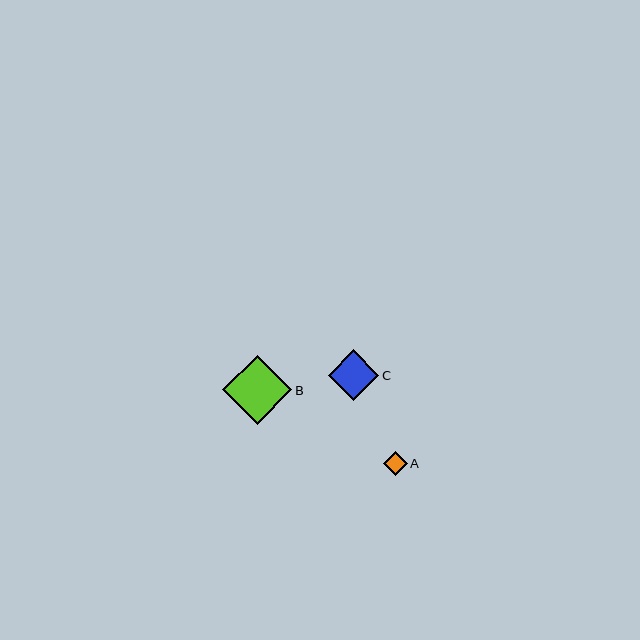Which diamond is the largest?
Diamond B is the largest with a size of approximately 70 pixels.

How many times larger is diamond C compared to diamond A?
Diamond C is approximately 2.1 times the size of diamond A.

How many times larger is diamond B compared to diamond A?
Diamond B is approximately 2.9 times the size of diamond A.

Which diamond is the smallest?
Diamond A is the smallest with a size of approximately 24 pixels.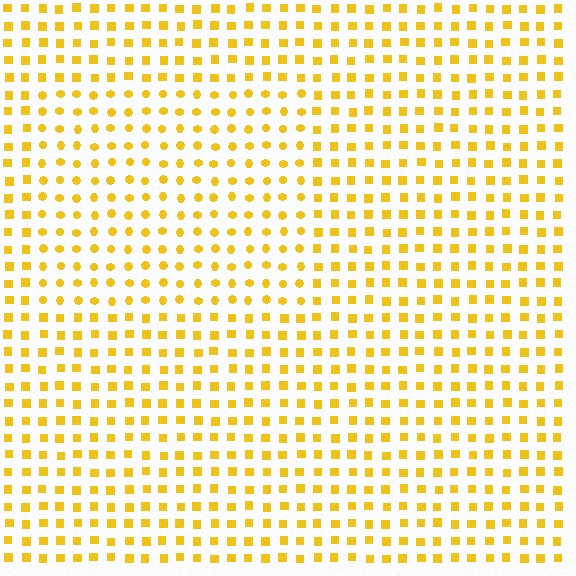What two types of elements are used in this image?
The image uses circles inside the rectangle region and squares outside it.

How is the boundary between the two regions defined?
The boundary is defined by a change in element shape: circles inside vs. squares outside. All elements share the same color and spacing.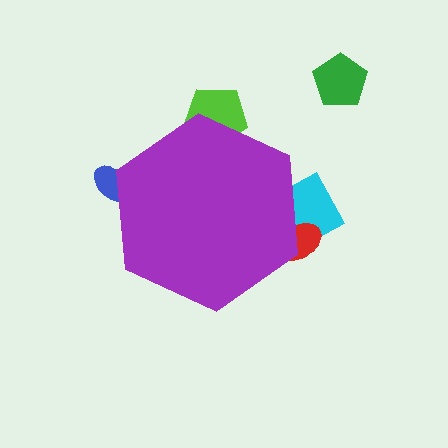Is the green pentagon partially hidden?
No, the green pentagon is fully visible.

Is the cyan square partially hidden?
Yes, the cyan square is partially hidden behind the purple hexagon.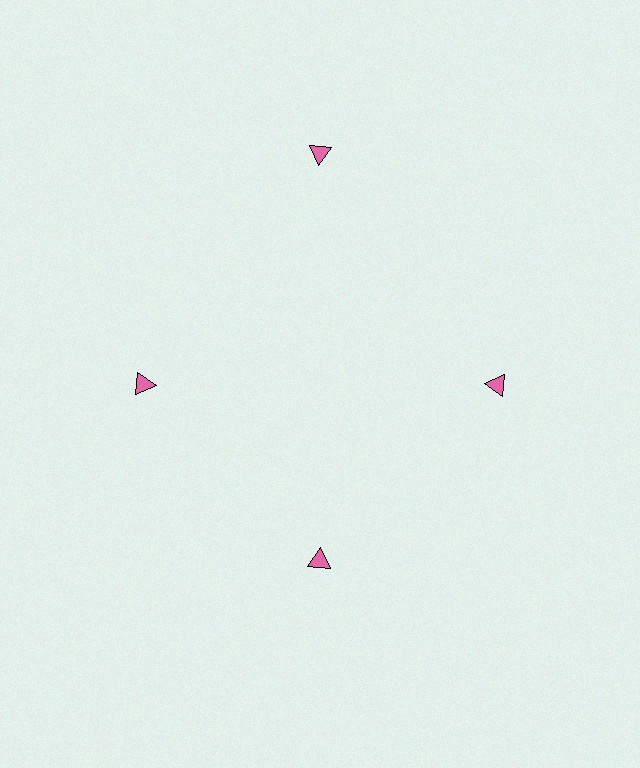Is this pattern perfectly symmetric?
No. The 4 pink triangles are arranged in a ring, but one element near the 12 o'clock position is pushed outward from the center, breaking the 4-fold rotational symmetry.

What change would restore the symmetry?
The symmetry would be restored by moving it inward, back onto the ring so that all 4 triangles sit at equal angles and equal distance from the center.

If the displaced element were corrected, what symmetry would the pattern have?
It would have 4-fold rotational symmetry — the pattern would map onto itself every 90 degrees.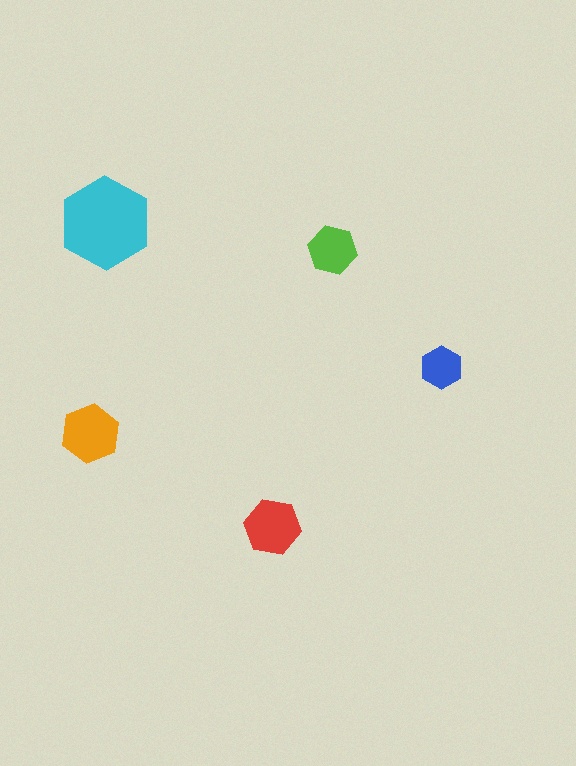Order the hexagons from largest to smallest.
the cyan one, the orange one, the red one, the lime one, the blue one.